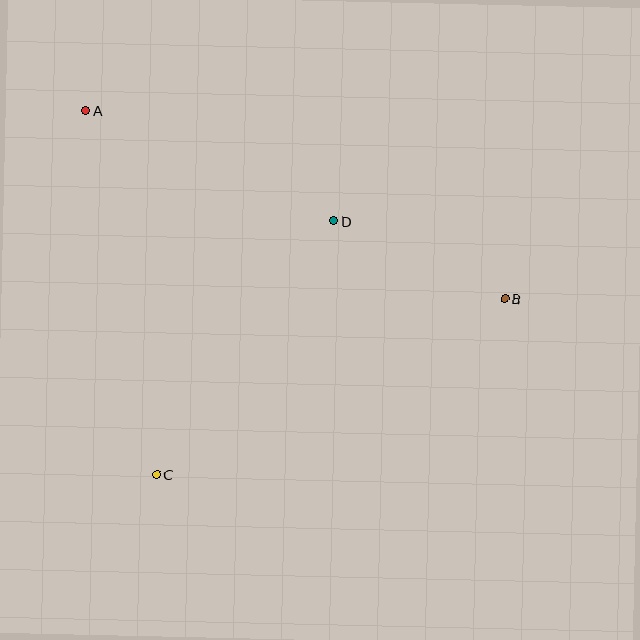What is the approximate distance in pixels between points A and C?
The distance between A and C is approximately 371 pixels.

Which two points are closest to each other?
Points B and D are closest to each other.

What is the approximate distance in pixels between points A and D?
The distance between A and D is approximately 272 pixels.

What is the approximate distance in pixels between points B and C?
The distance between B and C is approximately 390 pixels.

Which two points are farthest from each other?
Points A and B are farthest from each other.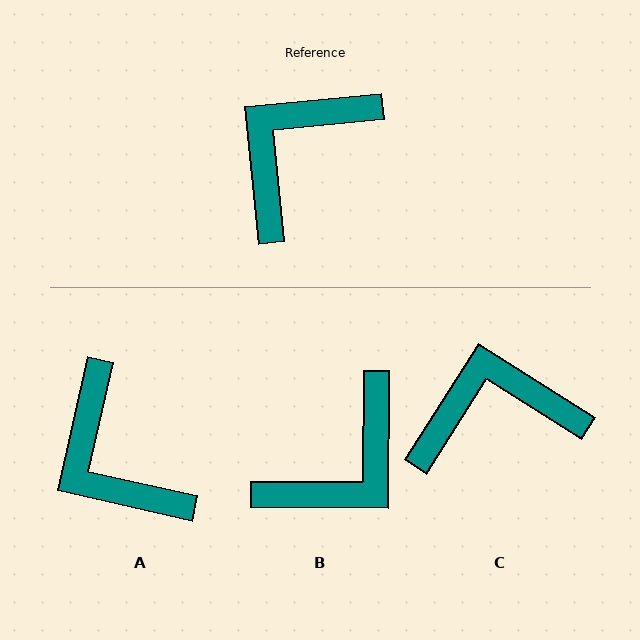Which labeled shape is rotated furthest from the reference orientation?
B, about 174 degrees away.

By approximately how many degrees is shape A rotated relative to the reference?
Approximately 72 degrees counter-clockwise.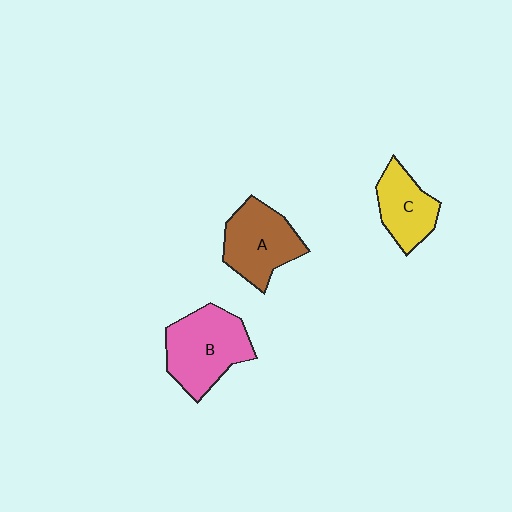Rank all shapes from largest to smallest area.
From largest to smallest: B (pink), A (brown), C (yellow).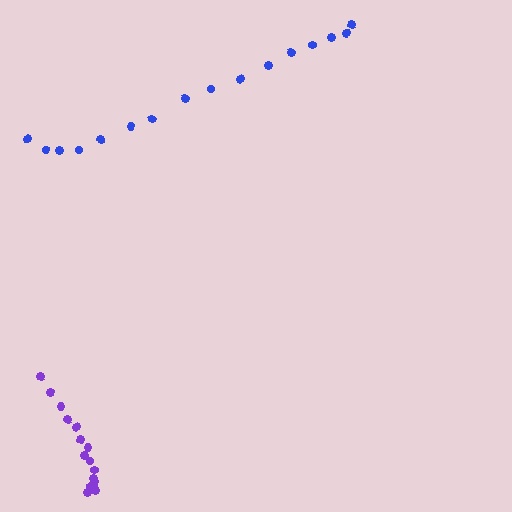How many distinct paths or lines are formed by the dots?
There are 2 distinct paths.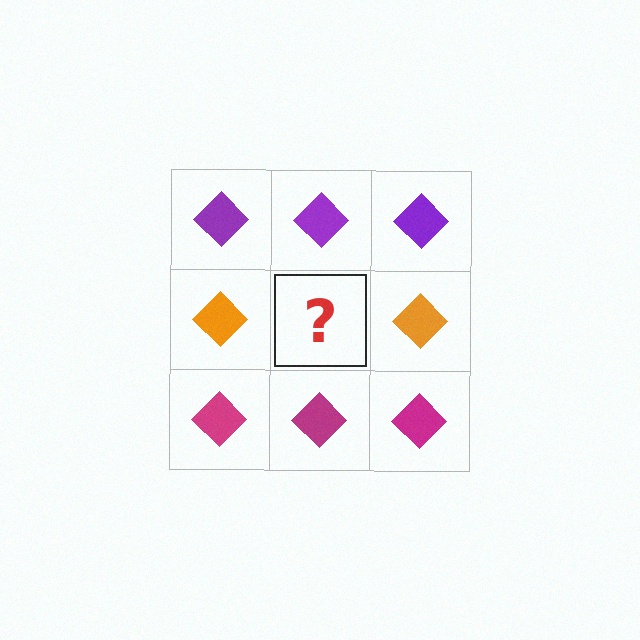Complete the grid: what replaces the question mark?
The question mark should be replaced with an orange diamond.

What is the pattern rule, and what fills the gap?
The rule is that each row has a consistent color. The gap should be filled with an orange diamond.